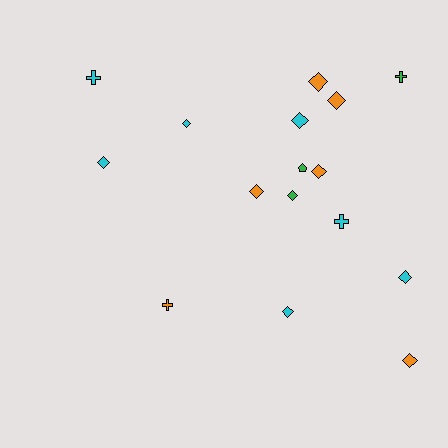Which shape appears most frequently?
Diamond, with 11 objects.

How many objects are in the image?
There are 16 objects.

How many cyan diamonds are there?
There are 5 cyan diamonds.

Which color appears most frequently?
Cyan, with 7 objects.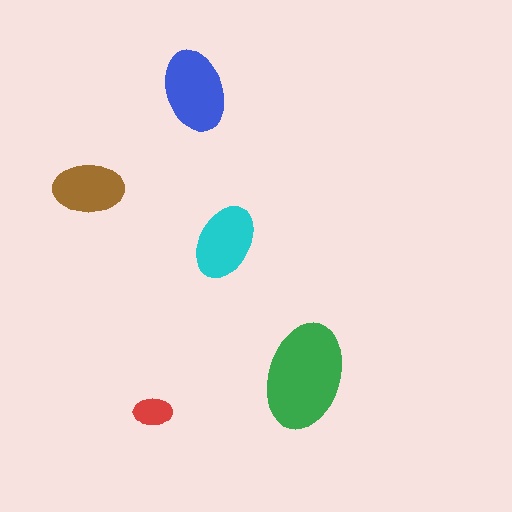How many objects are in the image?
There are 5 objects in the image.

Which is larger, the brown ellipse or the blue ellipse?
The blue one.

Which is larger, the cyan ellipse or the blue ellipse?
The blue one.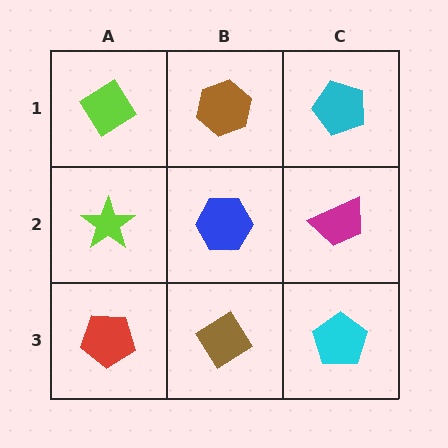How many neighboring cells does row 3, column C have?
2.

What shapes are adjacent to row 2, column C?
A cyan pentagon (row 1, column C), a cyan pentagon (row 3, column C), a blue hexagon (row 2, column B).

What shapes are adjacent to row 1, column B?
A blue hexagon (row 2, column B), a lime diamond (row 1, column A), a cyan pentagon (row 1, column C).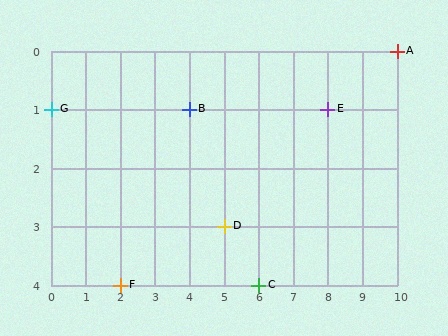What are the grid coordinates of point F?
Point F is at grid coordinates (2, 4).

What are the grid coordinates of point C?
Point C is at grid coordinates (6, 4).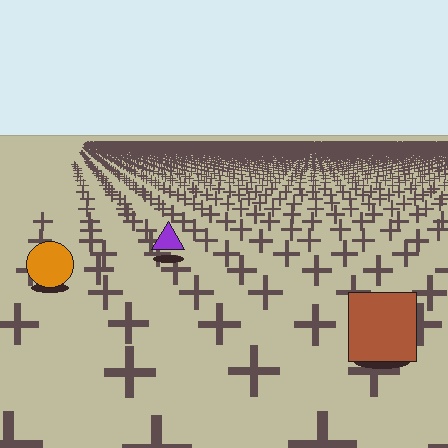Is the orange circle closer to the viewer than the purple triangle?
Yes. The orange circle is closer — you can tell from the texture gradient: the ground texture is coarser near it.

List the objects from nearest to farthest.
From nearest to farthest: the brown square, the orange circle, the purple triangle.